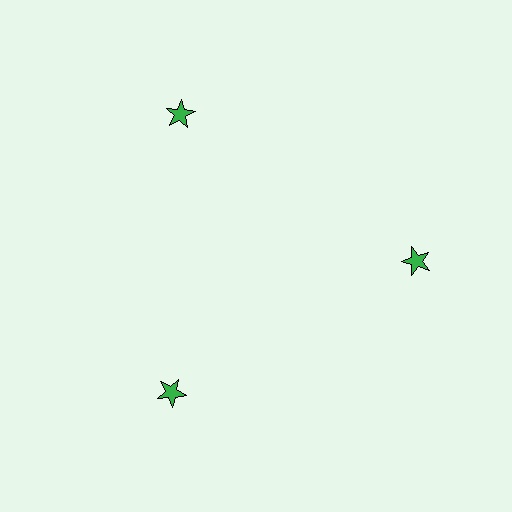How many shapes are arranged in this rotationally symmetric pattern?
There are 3 shapes, arranged in 3 groups of 1.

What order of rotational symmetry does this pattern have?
This pattern has 3-fold rotational symmetry.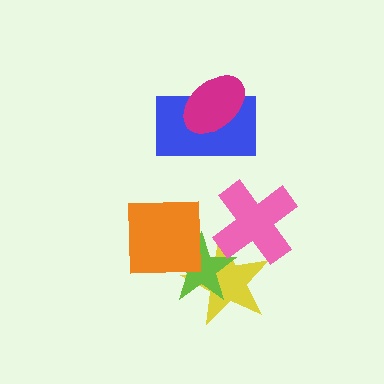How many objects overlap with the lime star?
3 objects overlap with the lime star.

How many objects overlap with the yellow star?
3 objects overlap with the yellow star.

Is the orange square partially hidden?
No, no other shape covers it.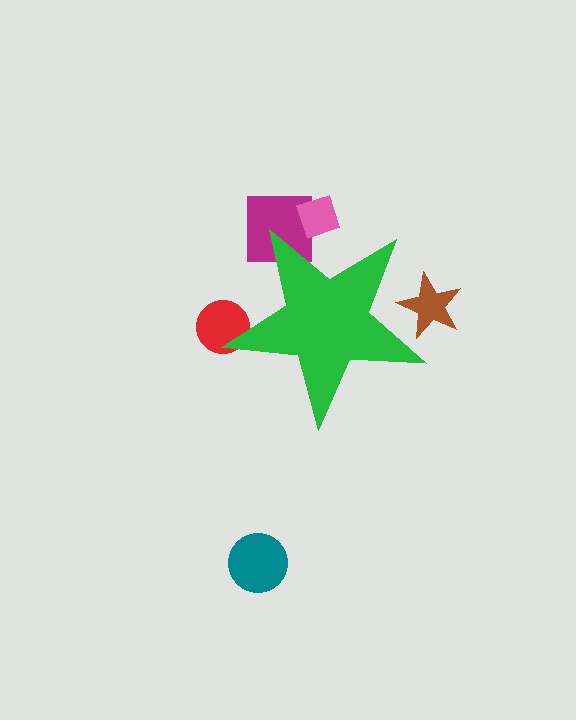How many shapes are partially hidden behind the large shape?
4 shapes are partially hidden.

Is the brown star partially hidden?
Yes, the brown star is partially hidden behind the green star.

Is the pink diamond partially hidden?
Yes, the pink diamond is partially hidden behind the green star.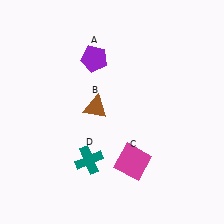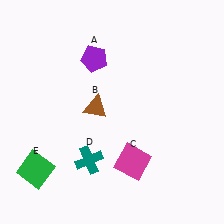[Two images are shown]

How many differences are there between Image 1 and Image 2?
There is 1 difference between the two images.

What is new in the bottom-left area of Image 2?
A green square (E) was added in the bottom-left area of Image 2.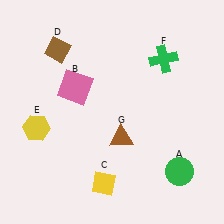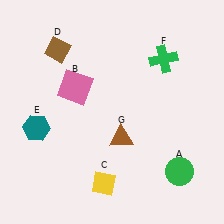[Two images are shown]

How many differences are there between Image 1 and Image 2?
There is 1 difference between the two images.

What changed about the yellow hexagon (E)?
In Image 1, E is yellow. In Image 2, it changed to teal.